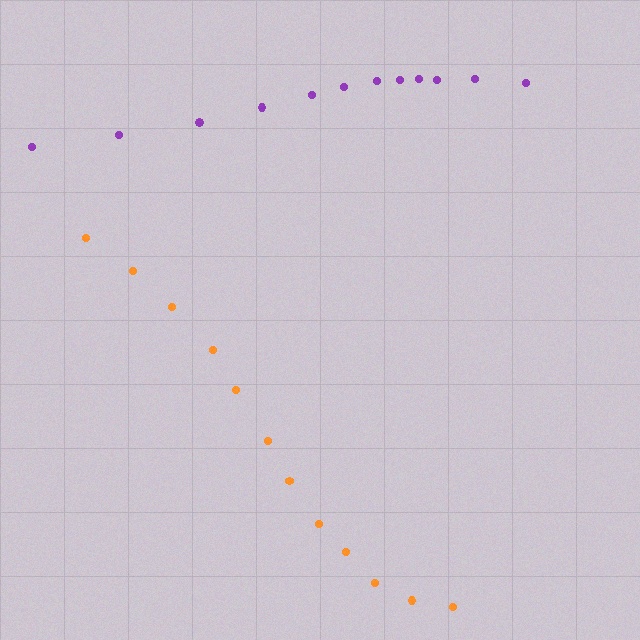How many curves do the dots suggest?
There are 2 distinct paths.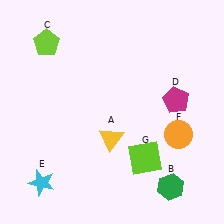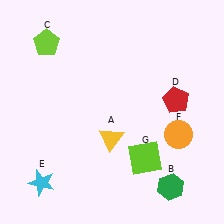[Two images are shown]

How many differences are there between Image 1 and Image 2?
There is 1 difference between the two images.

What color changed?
The pentagon (D) changed from magenta in Image 1 to red in Image 2.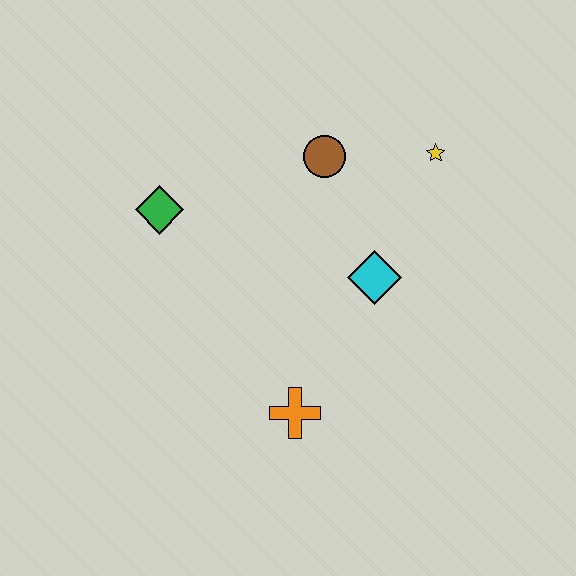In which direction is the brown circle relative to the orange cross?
The brown circle is above the orange cross.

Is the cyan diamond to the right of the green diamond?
Yes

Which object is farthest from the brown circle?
The orange cross is farthest from the brown circle.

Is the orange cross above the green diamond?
No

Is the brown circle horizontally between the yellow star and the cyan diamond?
No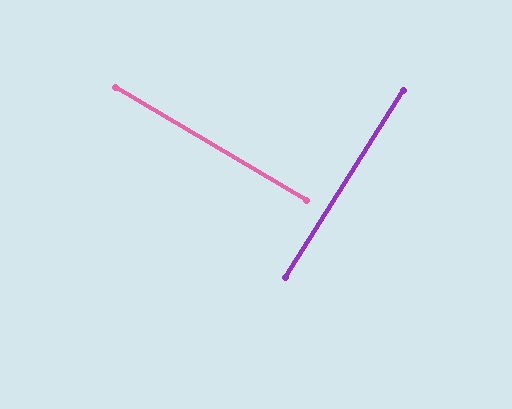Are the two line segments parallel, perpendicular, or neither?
Perpendicular — they meet at approximately 88°.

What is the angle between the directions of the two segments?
Approximately 88 degrees.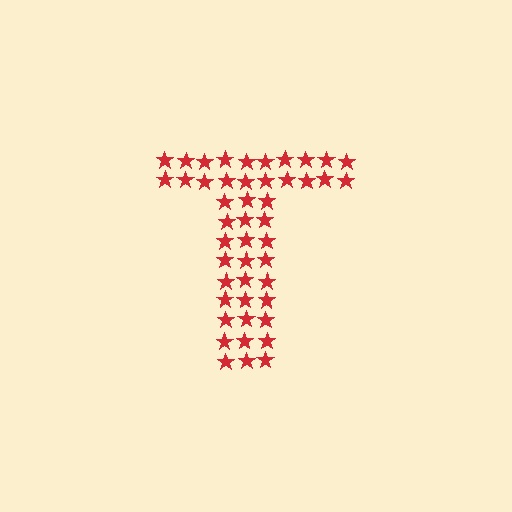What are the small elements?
The small elements are stars.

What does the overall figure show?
The overall figure shows the letter T.